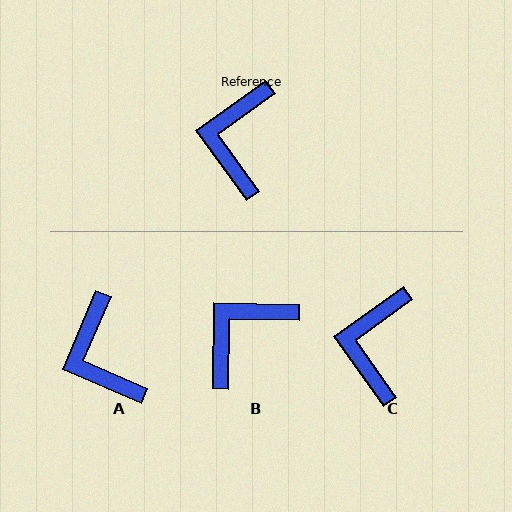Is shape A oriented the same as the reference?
No, it is off by about 31 degrees.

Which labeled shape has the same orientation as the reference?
C.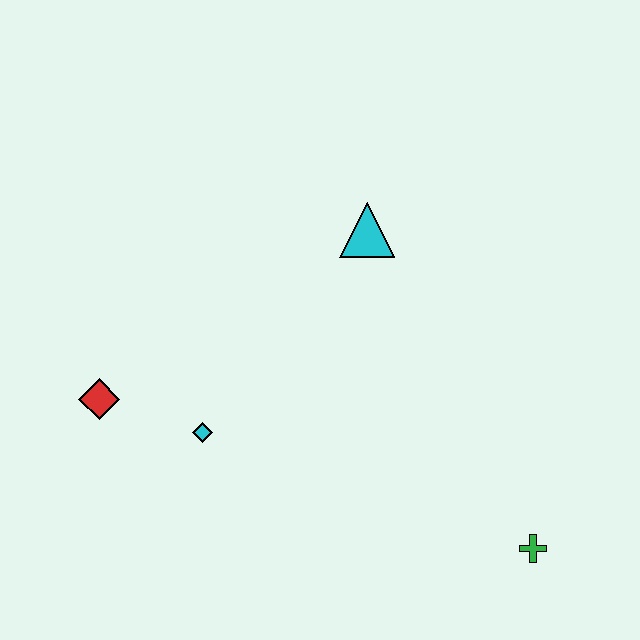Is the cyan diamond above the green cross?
Yes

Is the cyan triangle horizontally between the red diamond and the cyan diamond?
No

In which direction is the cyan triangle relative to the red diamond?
The cyan triangle is to the right of the red diamond.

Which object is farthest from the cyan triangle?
The green cross is farthest from the cyan triangle.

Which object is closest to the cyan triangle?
The cyan diamond is closest to the cyan triangle.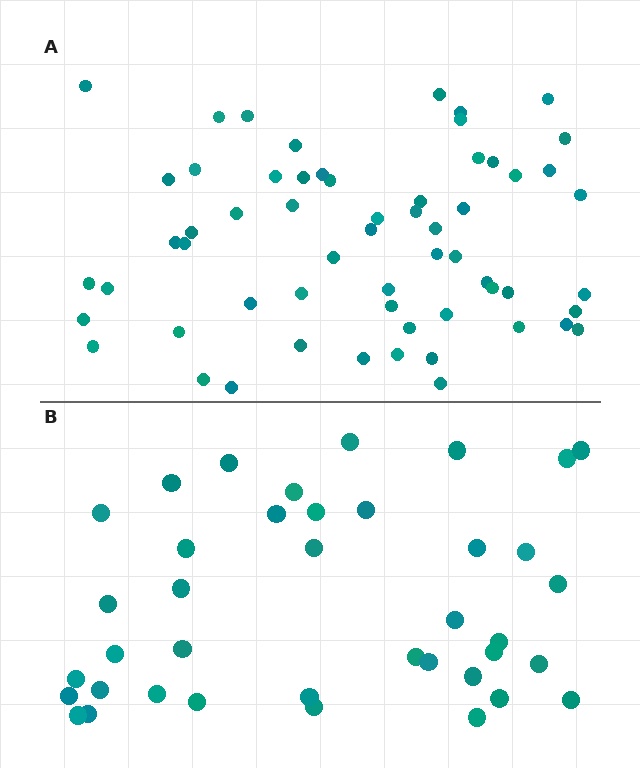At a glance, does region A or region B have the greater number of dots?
Region A (the top region) has more dots.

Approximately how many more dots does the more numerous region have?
Region A has approximately 20 more dots than region B.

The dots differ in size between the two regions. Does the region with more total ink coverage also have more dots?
No. Region B has more total ink coverage because its dots are larger, but region A actually contains more individual dots. Total area can be misleading — the number of items is what matters here.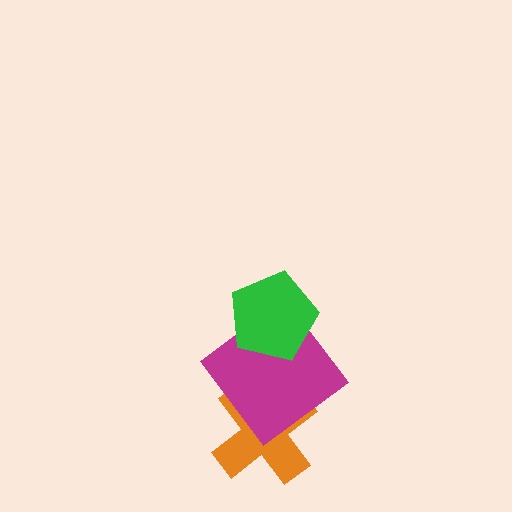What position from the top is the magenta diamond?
The magenta diamond is 2nd from the top.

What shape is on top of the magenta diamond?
The green pentagon is on top of the magenta diamond.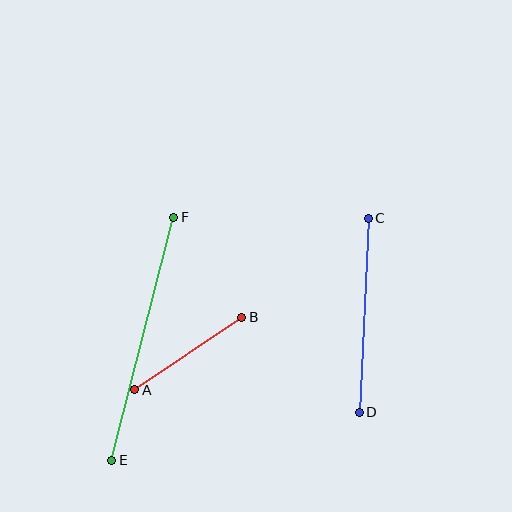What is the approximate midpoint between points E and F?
The midpoint is at approximately (143, 339) pixels.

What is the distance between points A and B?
The distance is approximately 129 pixels.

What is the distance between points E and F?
The distance is approximately 251 pixels.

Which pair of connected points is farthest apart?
Points E and F are farthest apart.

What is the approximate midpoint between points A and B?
The midpoint is at approximately (188, 353) pixels.